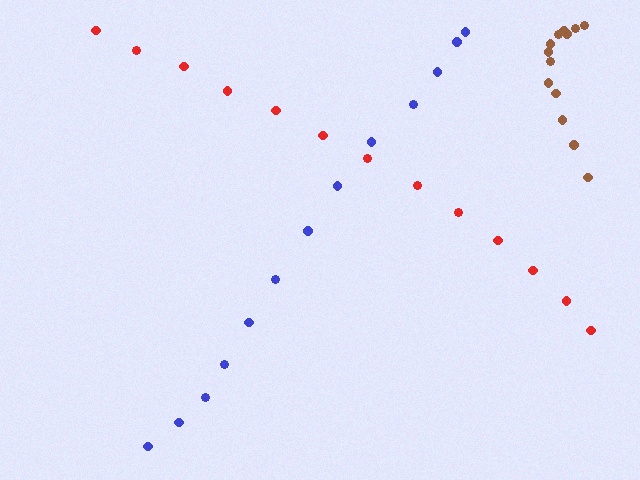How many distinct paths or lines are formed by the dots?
There are 3 distinct paths.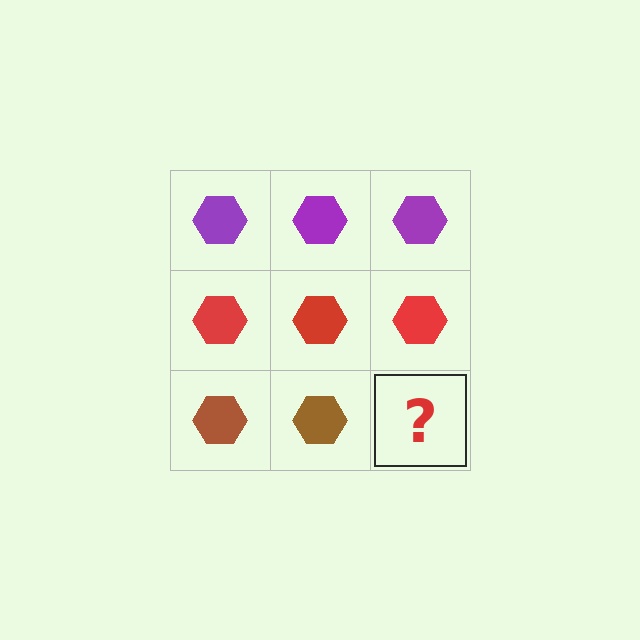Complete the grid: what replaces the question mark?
The question mark should be replaced with a brown hexagon.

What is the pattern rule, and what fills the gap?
The rule is that each row has a consistent color. The gap should be filled with a brown hexagon.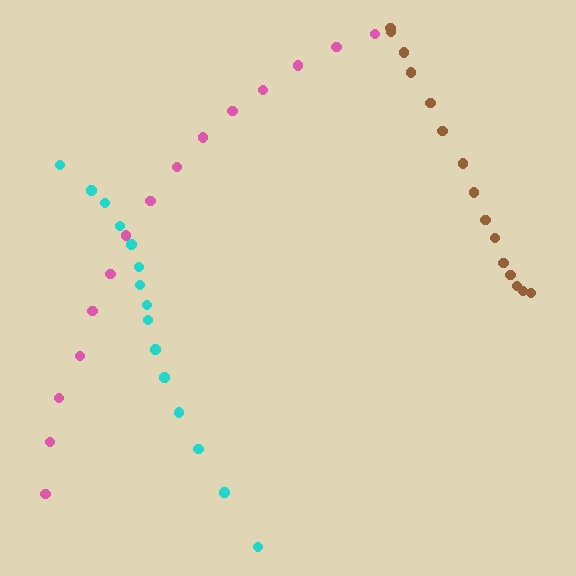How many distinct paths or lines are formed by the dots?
There are 3 distinct paths.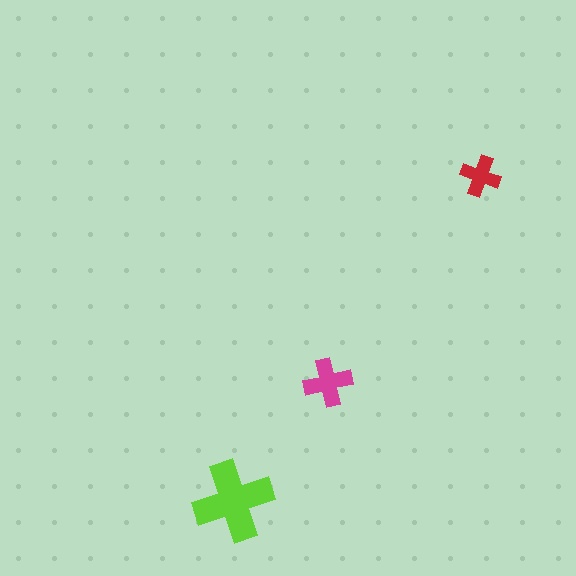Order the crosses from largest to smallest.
the lime one, the magenta one, the red one.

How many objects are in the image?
There are 3 objects in the image.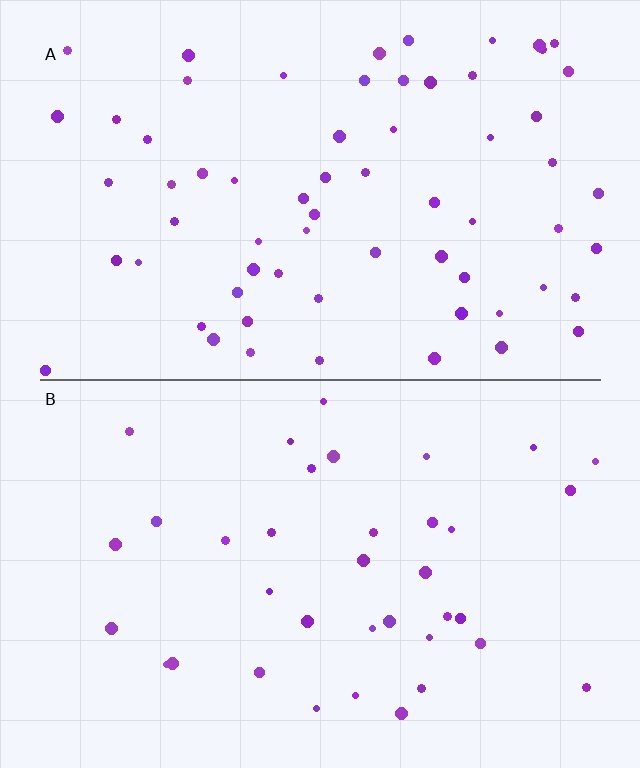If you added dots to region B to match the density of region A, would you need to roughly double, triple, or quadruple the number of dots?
Approximately double.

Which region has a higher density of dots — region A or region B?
A (the top).